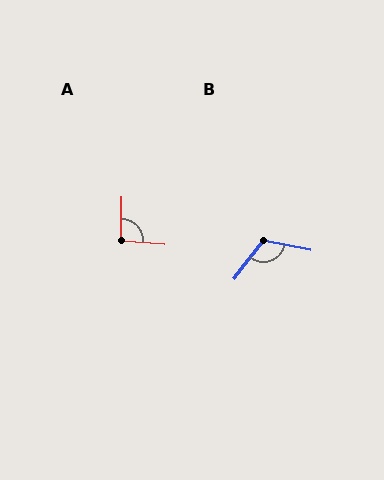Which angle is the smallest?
A, at approximately 94 degrees.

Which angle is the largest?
B, at approximately 116 degrees.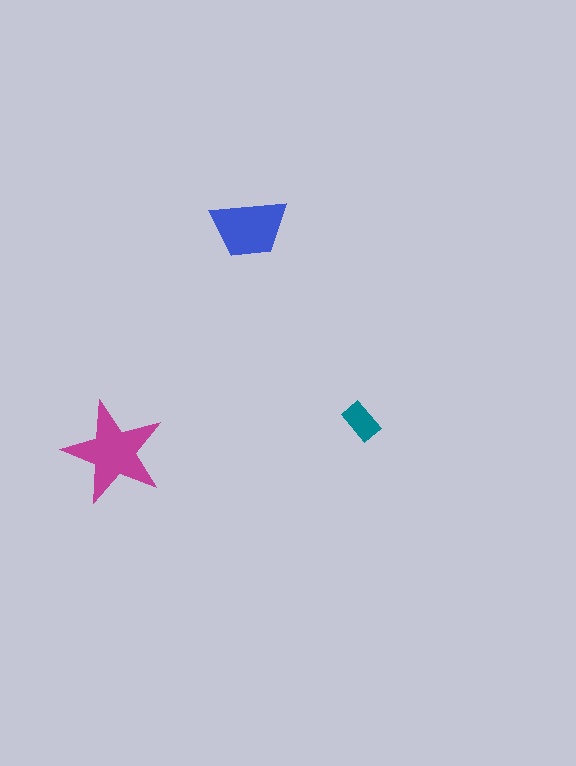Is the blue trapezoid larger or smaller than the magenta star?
Smaller.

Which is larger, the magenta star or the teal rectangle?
The magenta star.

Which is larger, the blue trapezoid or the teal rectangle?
The blue trapezoid.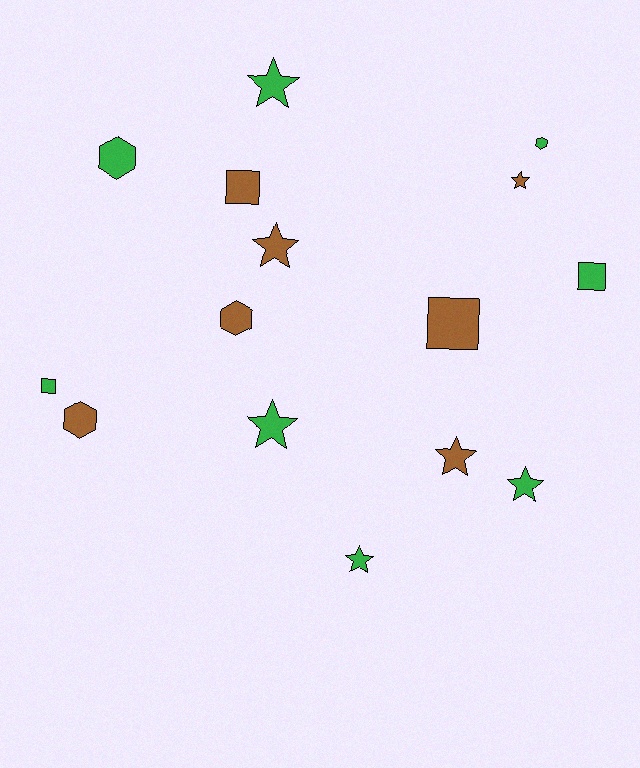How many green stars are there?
There are 4 green stars.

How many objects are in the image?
There are 15 objects.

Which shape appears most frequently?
Star, with 7 objects.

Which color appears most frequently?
Green, with 8 objects.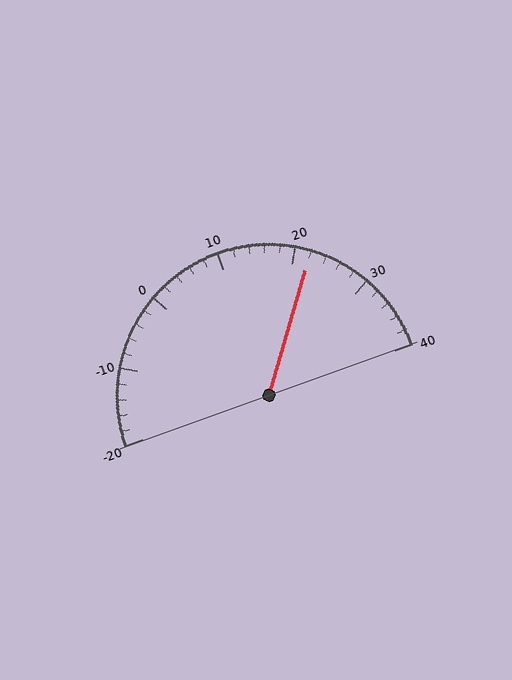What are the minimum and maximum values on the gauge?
The gauge ranges from -20 to 40.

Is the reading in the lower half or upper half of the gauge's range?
The reading is in the upper half of the range (-20 to 40).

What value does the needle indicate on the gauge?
The needle indicates approximately 22.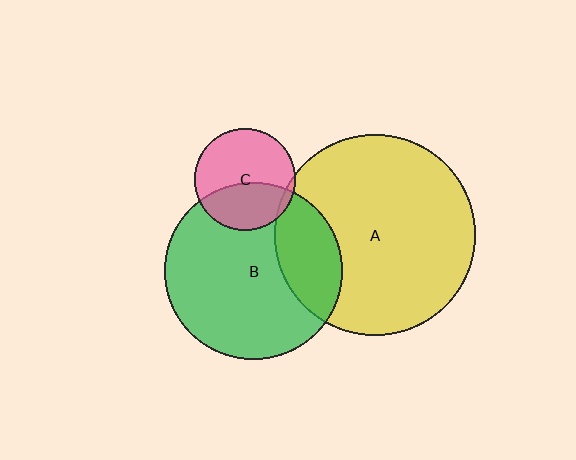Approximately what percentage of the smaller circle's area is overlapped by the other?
Approximately 40%.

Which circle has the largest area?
Circle A (yellow).